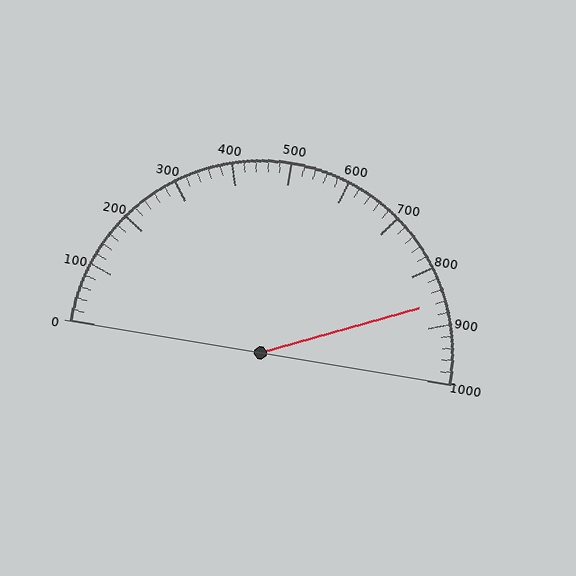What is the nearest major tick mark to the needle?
The nearest major tick mark is 900.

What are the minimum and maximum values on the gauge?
The gauge ranges from 0 to 1000.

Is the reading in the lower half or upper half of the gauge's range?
The reading is in the upper half of the range (0 to 1000).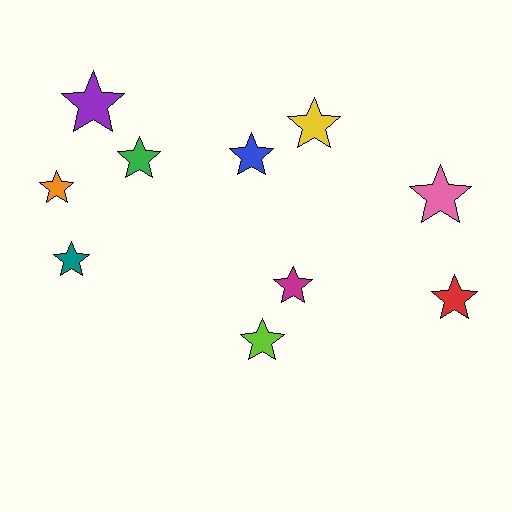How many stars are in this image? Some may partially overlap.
There are 10 stars.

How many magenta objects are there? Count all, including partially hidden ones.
There is 1 magenta object.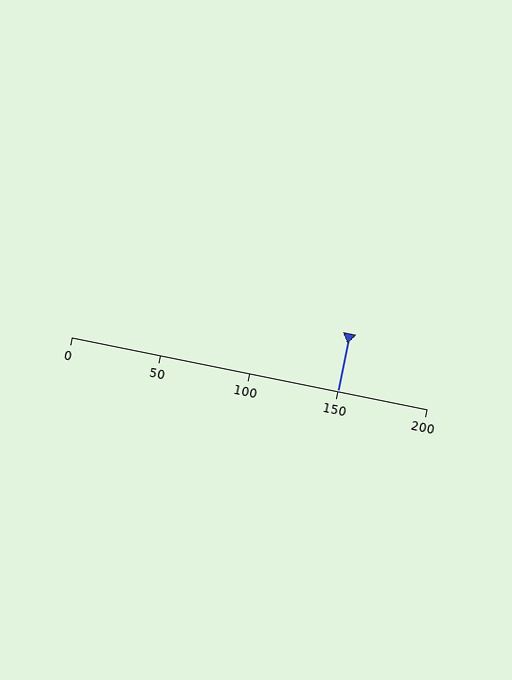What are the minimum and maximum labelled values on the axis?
The axis runs from 0 to 200.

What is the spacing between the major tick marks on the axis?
The major ticks are spaced 50 apart.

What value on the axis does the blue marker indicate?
The marker indicates approximately 150.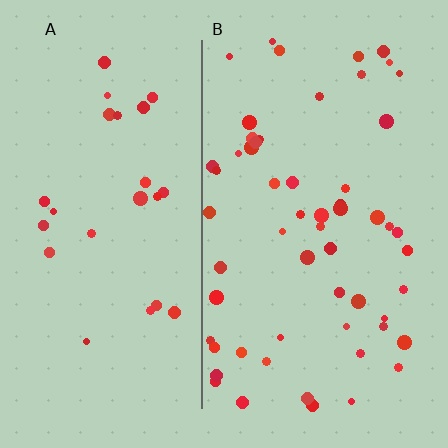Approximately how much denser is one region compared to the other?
Approximately 2.3× — region B over region A.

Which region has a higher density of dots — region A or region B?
B (the right).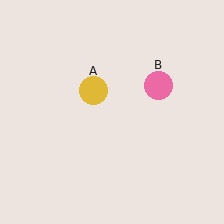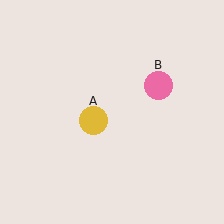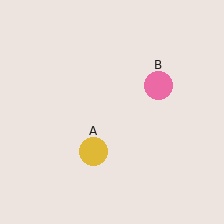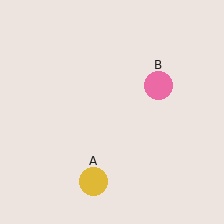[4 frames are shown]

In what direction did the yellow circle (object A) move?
The yellow circle (object A) moved down.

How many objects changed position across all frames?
1 object changed position: yellow circle (object A).